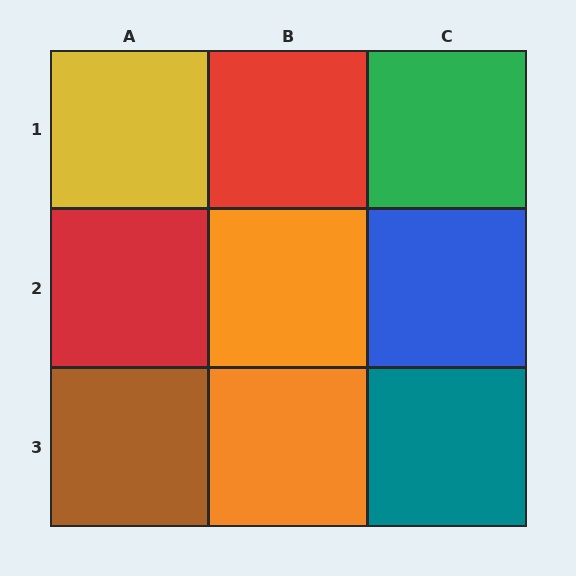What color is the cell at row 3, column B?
Orange.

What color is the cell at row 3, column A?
Brown.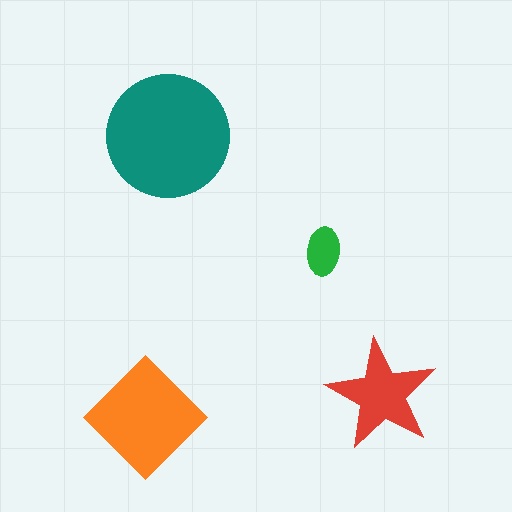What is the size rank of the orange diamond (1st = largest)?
2nd.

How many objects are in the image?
There are 4 objects in the image.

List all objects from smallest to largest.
The green ellipse, the red star, the orange diamond, the teal circle.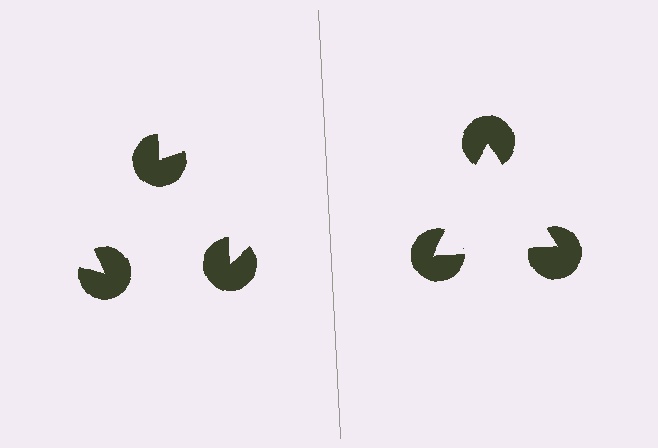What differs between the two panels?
The pac-man discs are positioned identically on both sides; only the wedge orientations differ. On the right they align to a triangle; on the left they are misaligned.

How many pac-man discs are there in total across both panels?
6 — 3 on each side.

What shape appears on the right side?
An illusory triangle.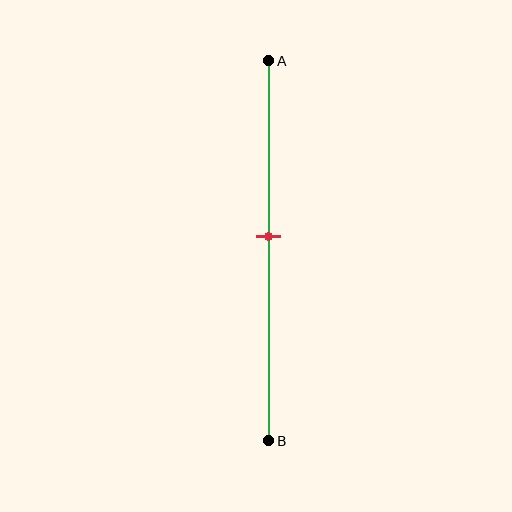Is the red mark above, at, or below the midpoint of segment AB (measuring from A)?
The red mark is above the midpoint of segment AB.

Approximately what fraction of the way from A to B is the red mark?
The red mark is approximately 45% of the way from A to B.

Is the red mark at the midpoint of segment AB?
No, the mark is at about 45% from A, not at the 50% midpoint.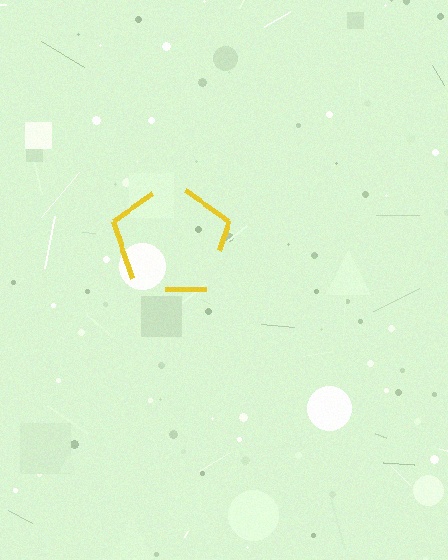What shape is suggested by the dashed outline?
The dashed outline suggests a pentagon.